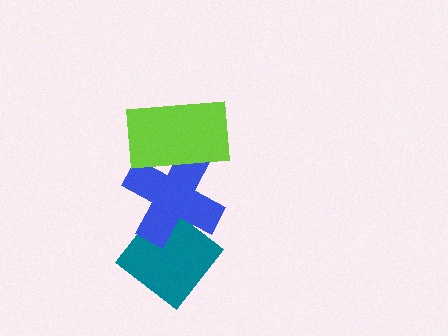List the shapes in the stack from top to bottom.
From top to bottom: the lime rectangle, the blue cross, the teal diamond.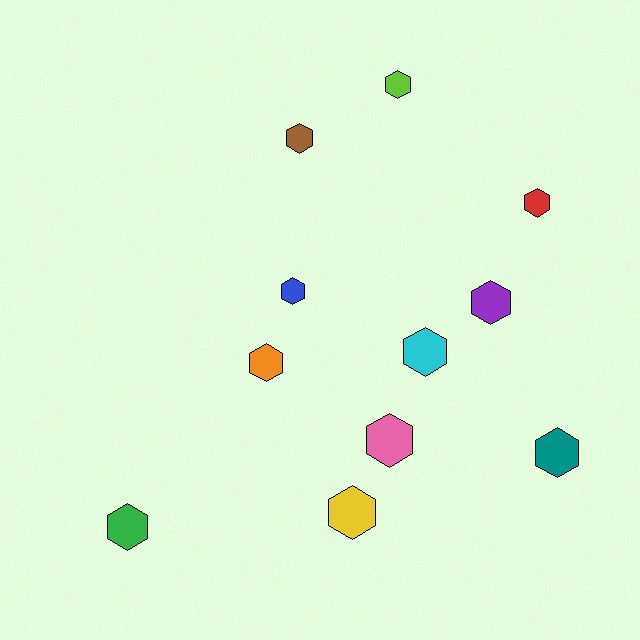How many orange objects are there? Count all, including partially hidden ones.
There is 1 orange object.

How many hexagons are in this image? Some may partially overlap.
There are 11 hexagons.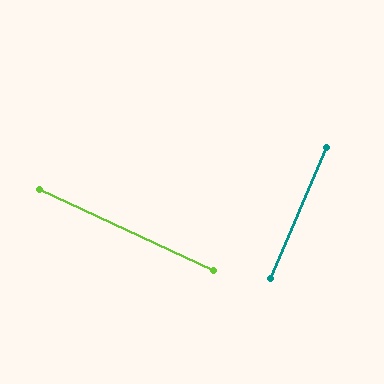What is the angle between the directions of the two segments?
Approximately 88 degrees.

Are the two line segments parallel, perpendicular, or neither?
Perpendicular — they meet at approximately 88°.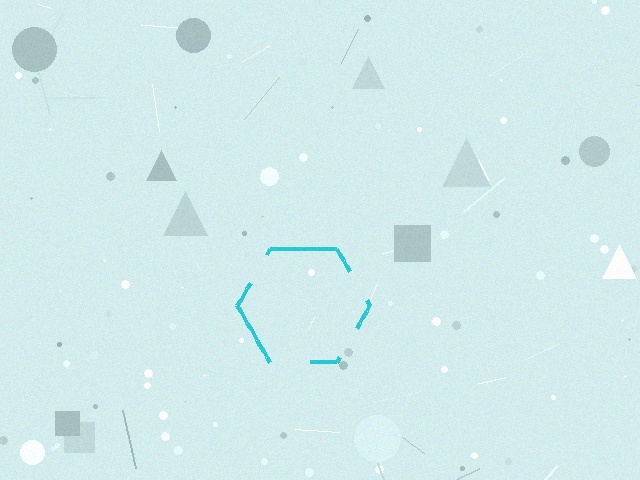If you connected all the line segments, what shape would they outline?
They would outline a hexagon.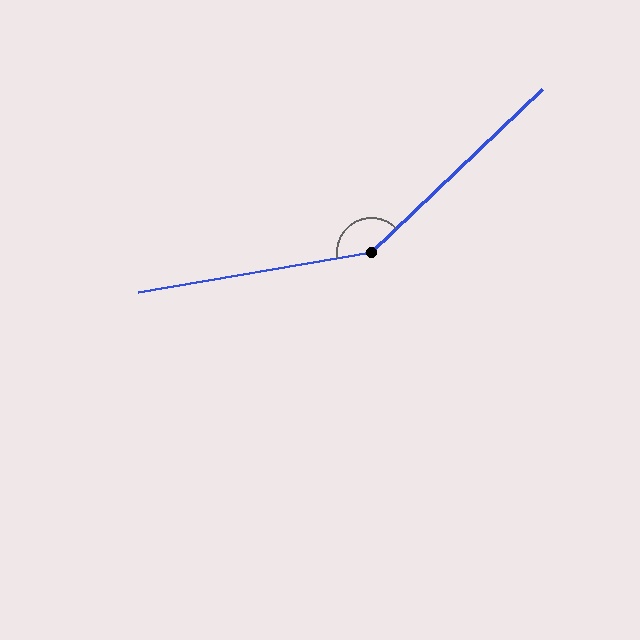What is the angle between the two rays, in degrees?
Approximately 146 degrees.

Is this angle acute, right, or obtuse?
It is obtuse.